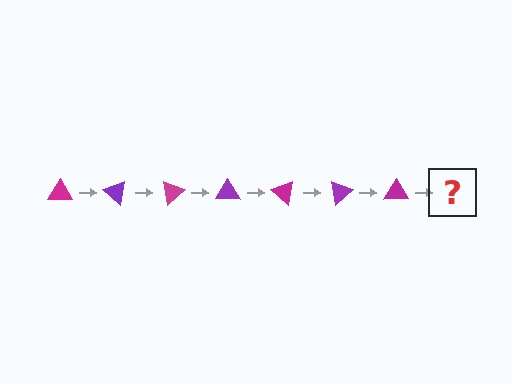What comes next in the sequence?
The next element should be a purple triangle, rotated 280 degrees from the start.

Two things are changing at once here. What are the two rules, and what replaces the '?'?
The two rules are that it rotates 40 degrees each step and the color cycles through magenta and purple. The '?' should be a purple triangle, rotated 280 degrees from the start.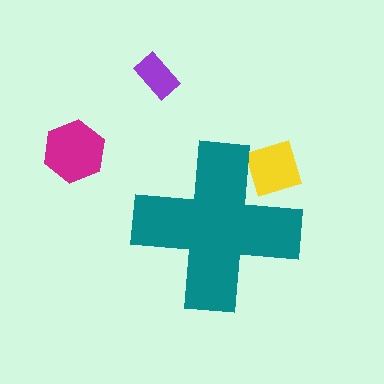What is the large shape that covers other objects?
A teal cross.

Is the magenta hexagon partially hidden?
No, the magenta hexagon is fully visible.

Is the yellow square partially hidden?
Yes, the yellow square is partially hidden behind the teal cross.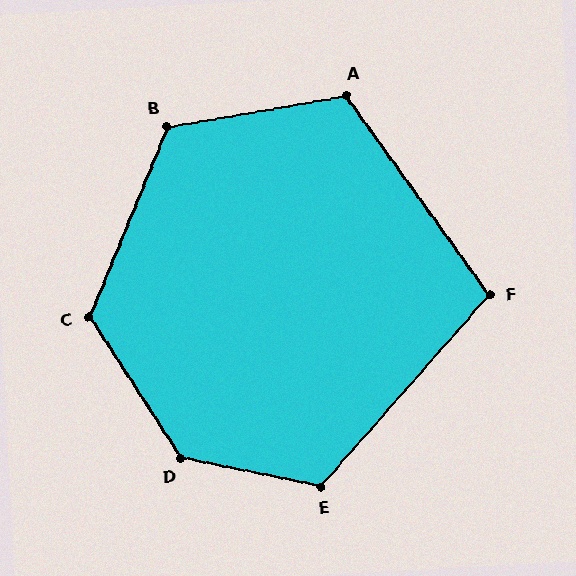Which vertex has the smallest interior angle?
F, at approximately 103 degrees.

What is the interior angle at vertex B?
Approximately 122 degrees (obtuse).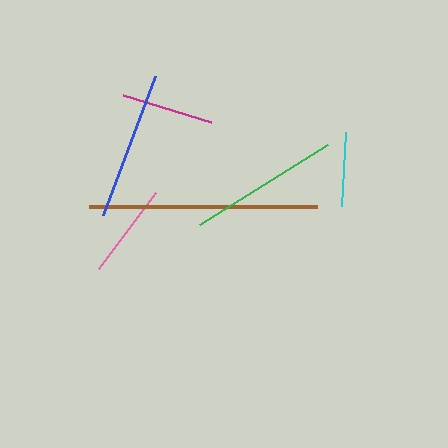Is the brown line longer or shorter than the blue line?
The brown line is longer than the blue line.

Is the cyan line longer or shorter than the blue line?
The blue line is longer than the cyan line.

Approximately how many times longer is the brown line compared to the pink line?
The brown line is approximately 2.4 times the length of the pink line.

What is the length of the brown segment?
The brown segment is approximately 228 pixels long.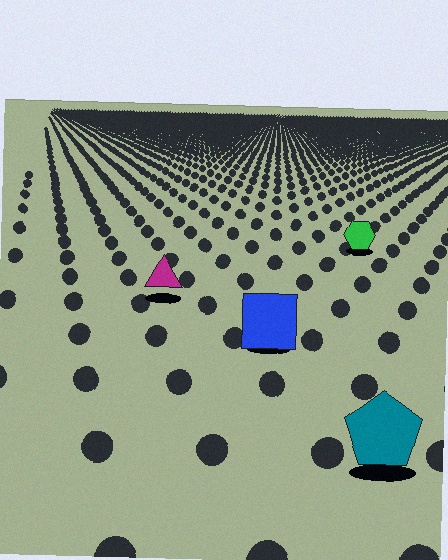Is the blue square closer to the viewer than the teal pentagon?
No. The teal pentagon is closer — you can tell from the texture gradient: the ground texture is coarser near it.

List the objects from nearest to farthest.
From nearest to farthest: the teal pentagon, the blue square, the magenta triangle, the green hexagon.